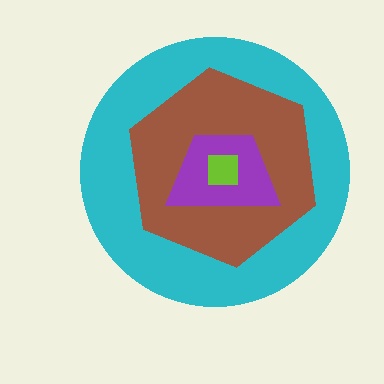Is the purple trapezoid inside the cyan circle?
Yes.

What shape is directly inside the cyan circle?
The brown hexagon.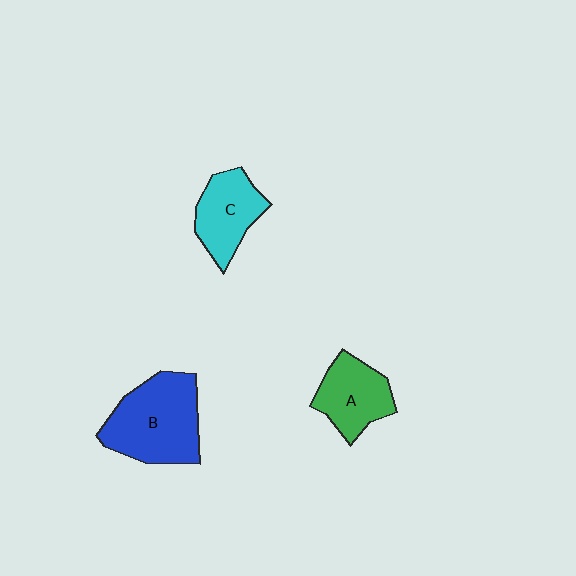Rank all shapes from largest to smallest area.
From largest to smallest: B (blue), A (green), C (cyan).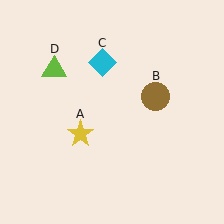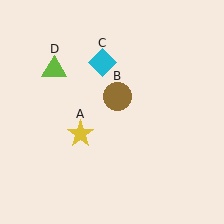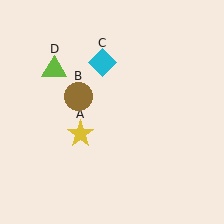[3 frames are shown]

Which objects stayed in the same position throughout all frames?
Yellow star (object A) and cyan diamond (object C) and lime triangle (object D) remained stationary.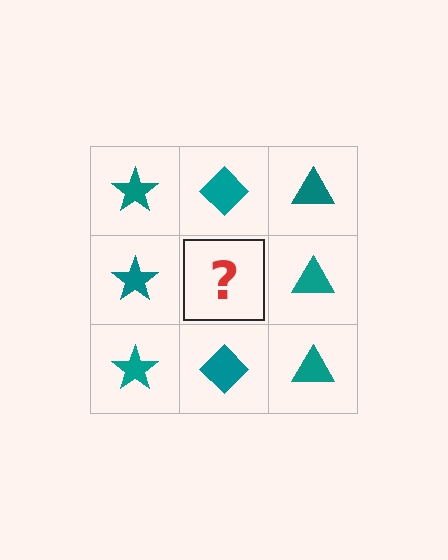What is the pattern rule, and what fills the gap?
The rule is that each column has a consistent shape. The gap should be filled with a teal diamond.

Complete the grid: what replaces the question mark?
The question mark should be replaced with a teal diamond.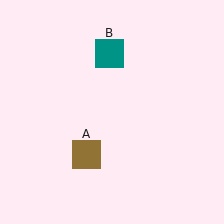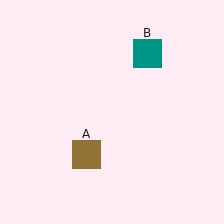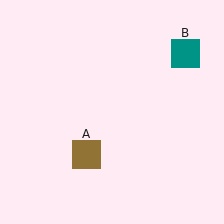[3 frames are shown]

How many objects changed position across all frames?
1 object changed position: teal square (object B).